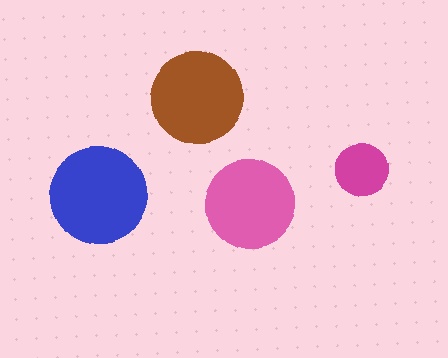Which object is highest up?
The brown circle is topmost.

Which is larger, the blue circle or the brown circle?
The blue one.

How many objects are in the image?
There are 4 objects in the image.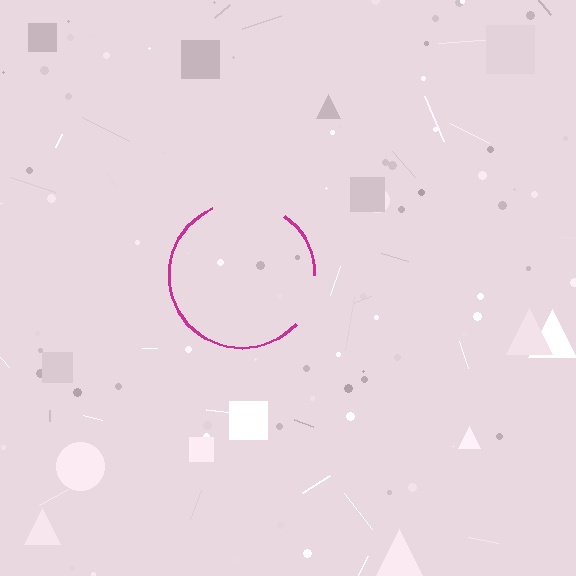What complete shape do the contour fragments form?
The contour fragments form a circle.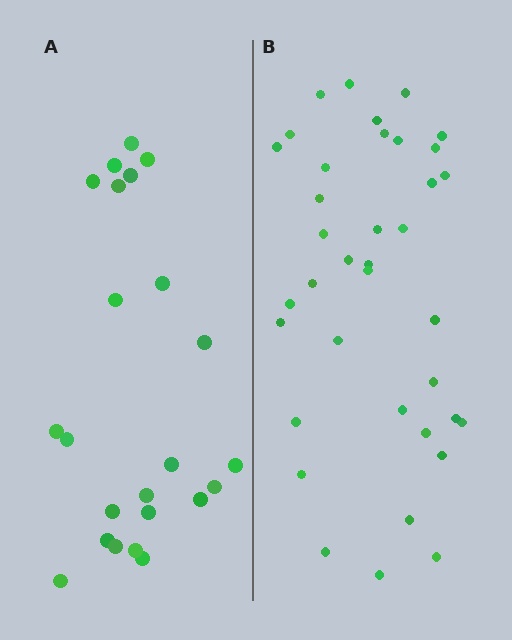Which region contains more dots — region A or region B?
Region B (the right region) has more dots.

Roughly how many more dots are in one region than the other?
Region B has approximately 15 more dots than region A.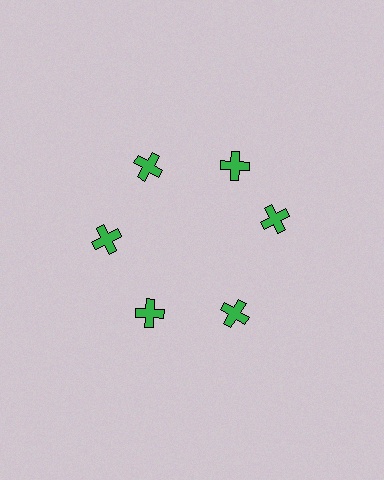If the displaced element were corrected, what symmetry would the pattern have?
It would have 6-fold rotational symmetry — the pattern would map onto itself every 60 degrees.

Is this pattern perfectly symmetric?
No. The 6 green crosses are arranged in a ring, but one element near the 3 o'clock position is rotated out of alignment along the ring, breaking the 6-fold rotational symmetry.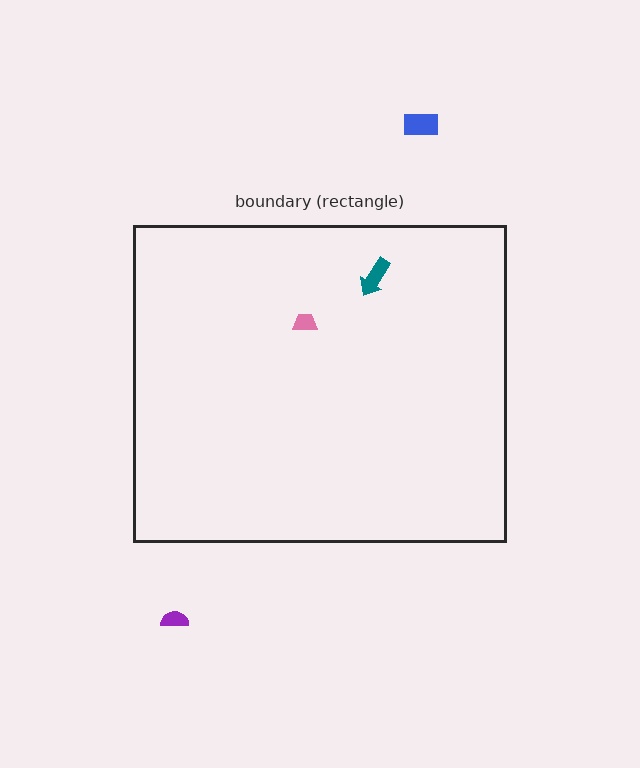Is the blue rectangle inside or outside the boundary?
Outside.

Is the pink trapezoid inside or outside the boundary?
Inside.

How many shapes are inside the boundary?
2 inside, 2 outside.